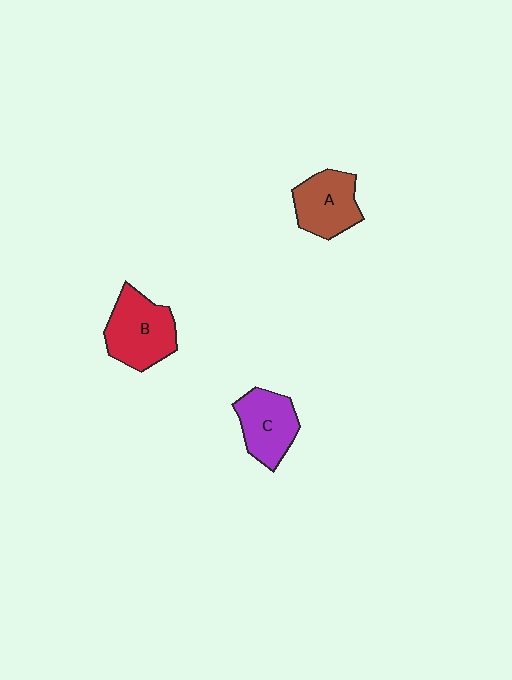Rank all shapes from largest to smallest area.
From largest to smallest: B (red), A (brown), C (purple).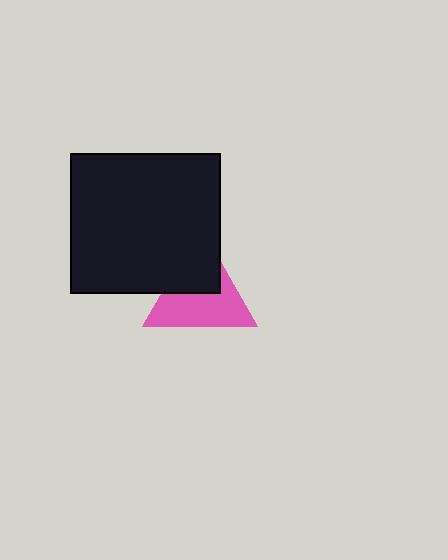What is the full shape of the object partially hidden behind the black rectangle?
The partially hidden object is a pink triangle.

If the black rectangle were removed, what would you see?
You would see the complete pink triangle.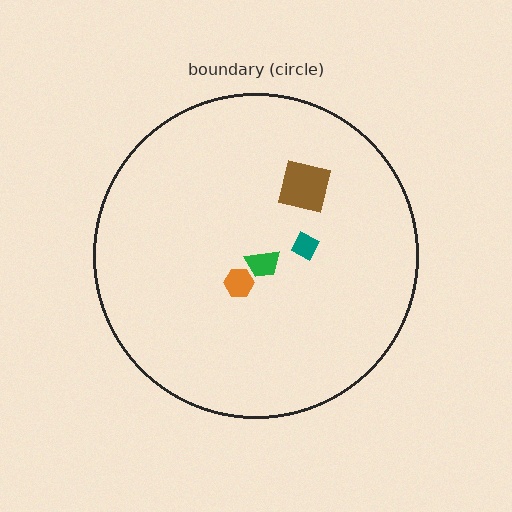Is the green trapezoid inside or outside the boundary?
Inside.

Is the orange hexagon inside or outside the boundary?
Inside.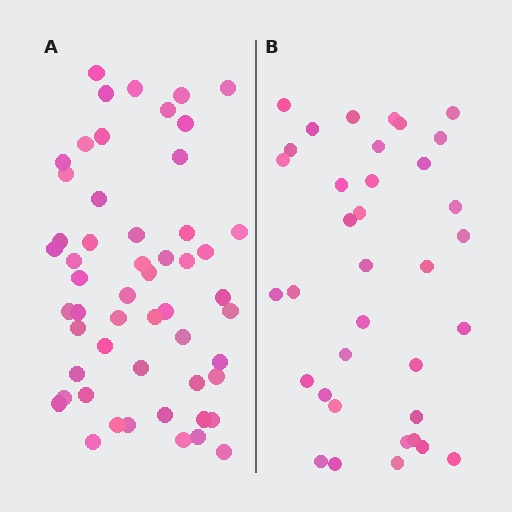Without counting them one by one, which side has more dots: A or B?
Region A (the left region) has more dots.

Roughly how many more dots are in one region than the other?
Region A has approximately 20 more dots than region B.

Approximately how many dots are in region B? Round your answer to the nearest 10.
About 40 dots. (The exact count is 36, which rounds to 40.)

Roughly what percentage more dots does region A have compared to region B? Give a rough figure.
About 50% more.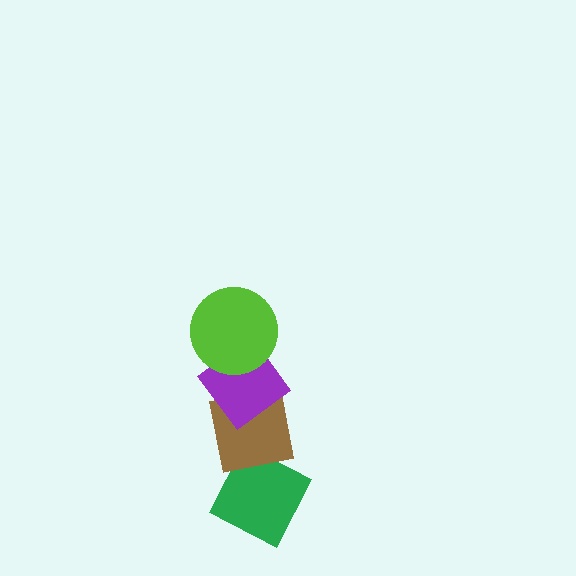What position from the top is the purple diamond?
The purple diamond is 2nd from the top.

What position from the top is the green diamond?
The green diamond is 4th from the top.